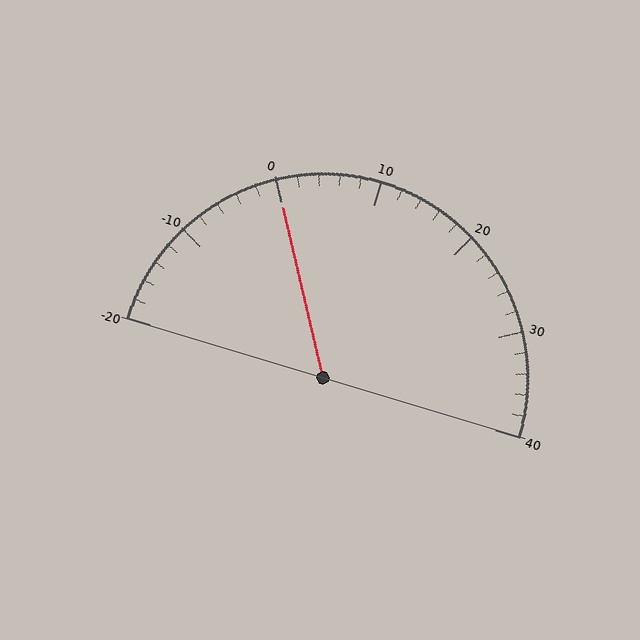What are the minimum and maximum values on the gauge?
The gauge ranges from -20 to 40.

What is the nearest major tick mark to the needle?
The nearest major tick mark is 0.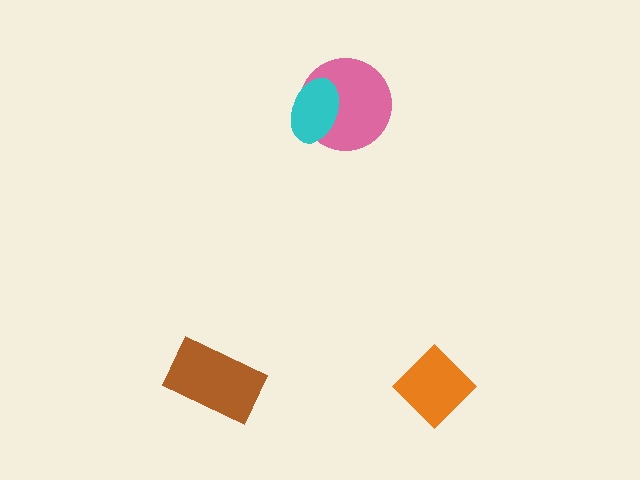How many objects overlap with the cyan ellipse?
1 object overlaps with the cyan ellipse.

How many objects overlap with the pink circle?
1 object overlaps with the pink circle.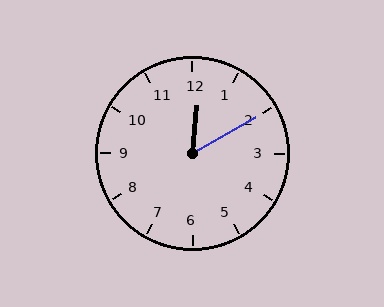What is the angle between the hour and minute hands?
Approximately 55 degrees.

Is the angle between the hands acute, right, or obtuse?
It is acute.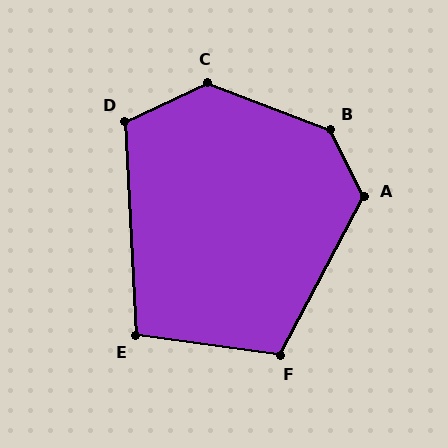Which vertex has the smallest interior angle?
E, at approximately 101 degrees.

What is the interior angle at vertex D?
Approximately 113 degrees (obtuse).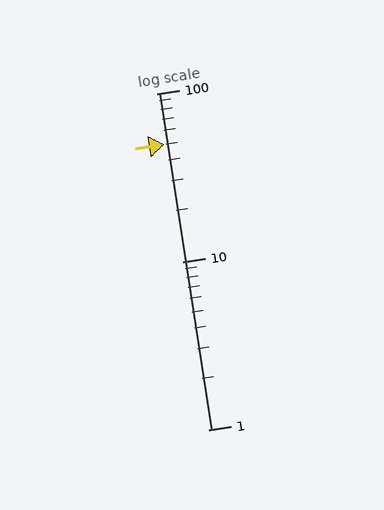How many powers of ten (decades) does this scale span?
The scale spans 2 decades, from 1 to 100.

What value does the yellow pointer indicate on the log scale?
The pointer indicates approximately 50.